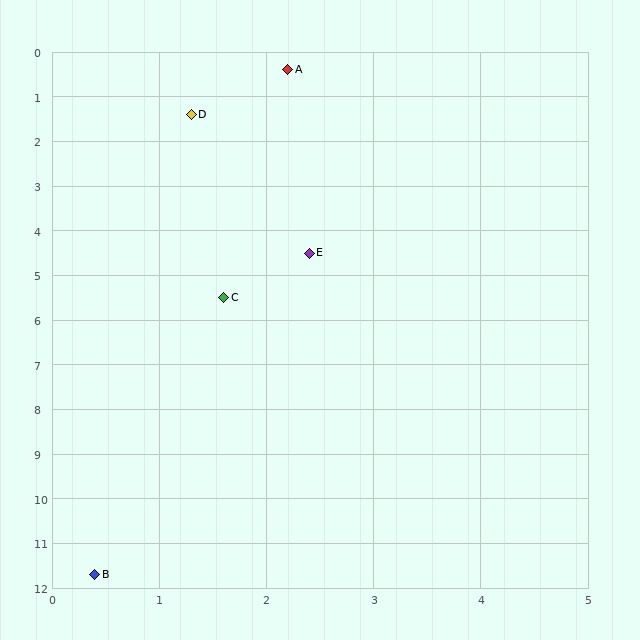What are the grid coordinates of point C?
Point C is at approximately (1.6, 5.5).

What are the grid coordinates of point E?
Point E is at approximately (2.4, 4.5).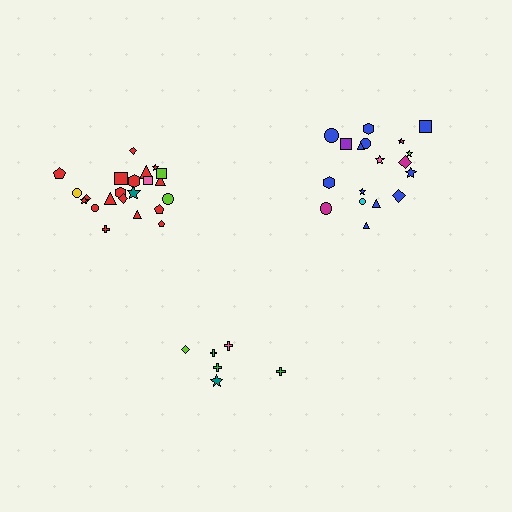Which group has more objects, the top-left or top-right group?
The top-left group.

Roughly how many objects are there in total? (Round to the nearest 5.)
Roughly 45 objects in total.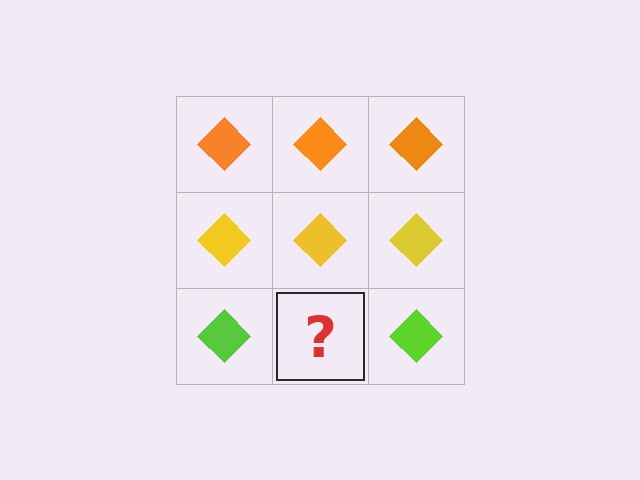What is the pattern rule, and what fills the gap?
The rule is that each row has a consistent color. The gap should be filled with a lime diamond.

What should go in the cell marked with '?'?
The missing cell should contain a lime diamond.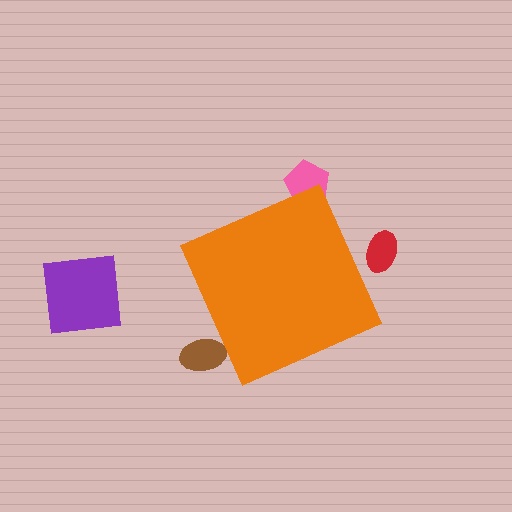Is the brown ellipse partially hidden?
Yes, the brown ellipse is partially hidden behind the orange diamond.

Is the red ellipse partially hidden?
Yes, the red ellipse is partially hidden behind the orange diamond.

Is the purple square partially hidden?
No, the purple square is fully visible.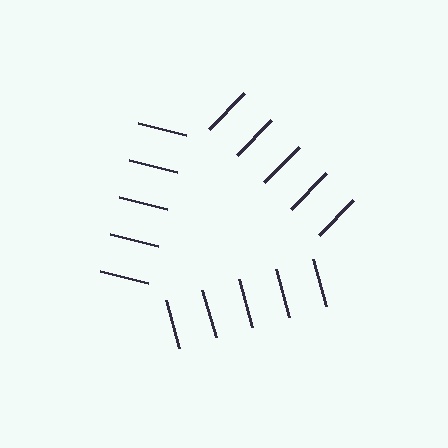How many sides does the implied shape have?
3 sides — the line-ends trace a triangle.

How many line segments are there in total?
15 — 5 along each of the 3 edges.